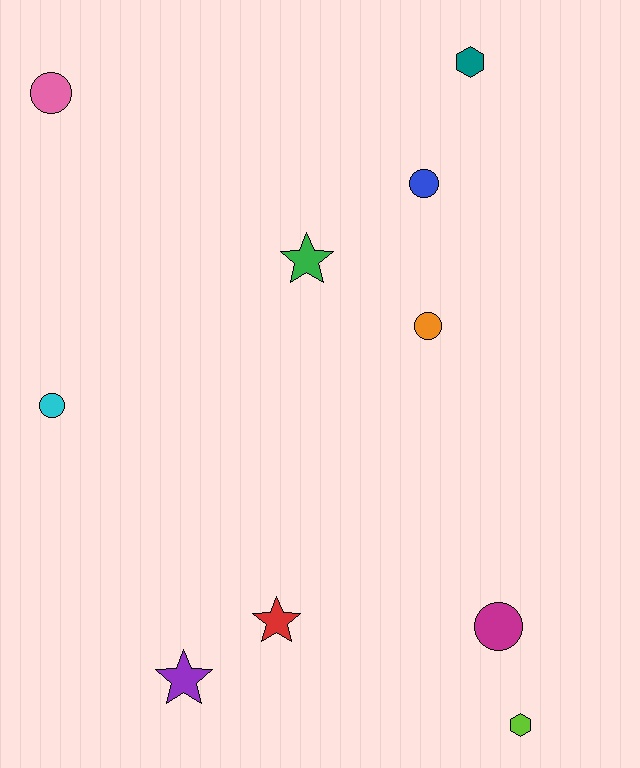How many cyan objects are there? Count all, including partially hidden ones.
There is 1 cyan object.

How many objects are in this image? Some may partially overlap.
There are 10 objects.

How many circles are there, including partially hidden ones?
There are 5 circles.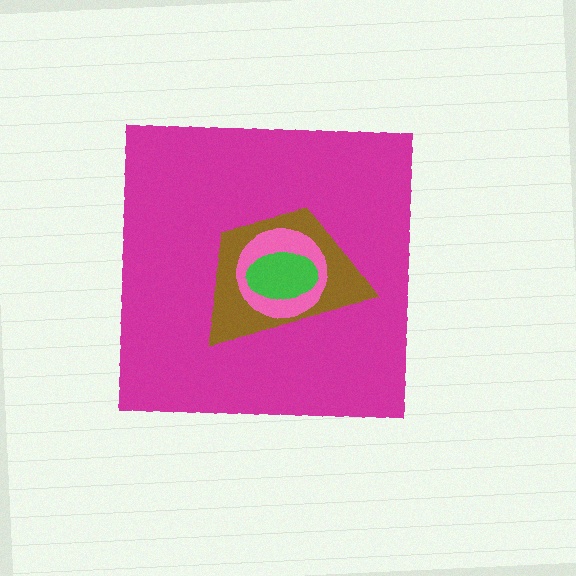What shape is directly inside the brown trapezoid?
The pink circle.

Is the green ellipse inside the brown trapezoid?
Yes.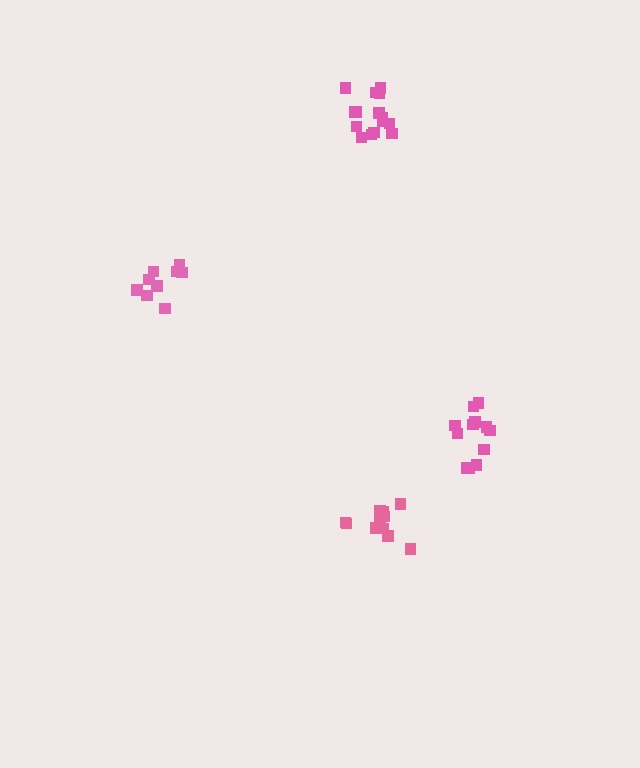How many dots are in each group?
Group 1: 12 dots, Group 2: 12 dots, Group 3: 15 dots, Group 4: 9 dots (48 total).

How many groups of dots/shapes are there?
There are 4 groups.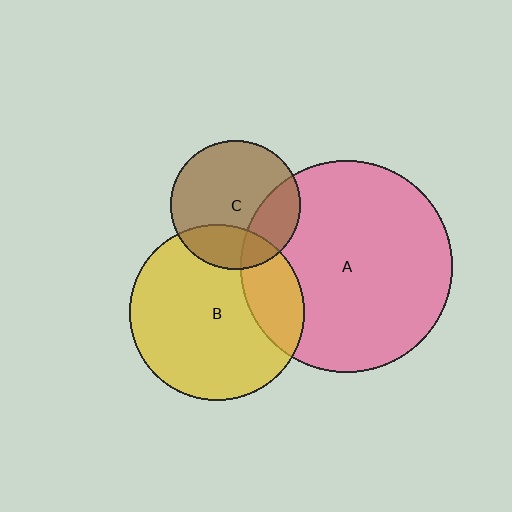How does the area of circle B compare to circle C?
Approximately 1.8 times.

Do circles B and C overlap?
Yes.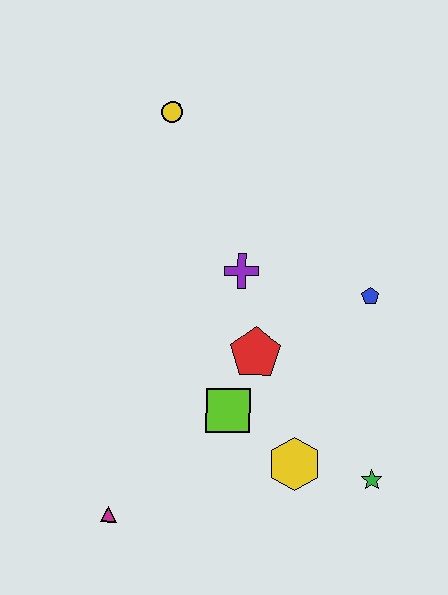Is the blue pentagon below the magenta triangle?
No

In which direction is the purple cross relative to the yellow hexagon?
The purple cross is above the yellow hexagon.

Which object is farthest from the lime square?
The yellow circle is farthest from the lime square.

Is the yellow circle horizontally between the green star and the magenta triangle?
Yes